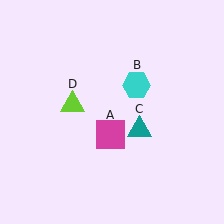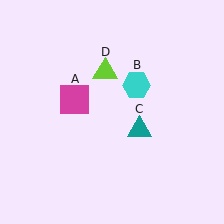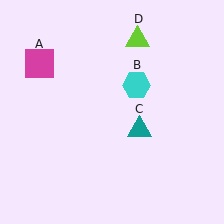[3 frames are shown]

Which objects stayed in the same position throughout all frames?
Cyan hexagon (object B) and teal triangle (object C) remained stationary.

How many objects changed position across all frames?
2 objects changed position: magenta square (object A), lime triangle (object D).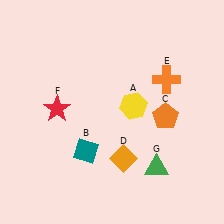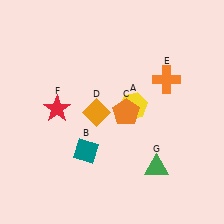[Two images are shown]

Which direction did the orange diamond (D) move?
The orange diamond (D) moved up.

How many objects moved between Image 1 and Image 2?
2 objects moved between the two images.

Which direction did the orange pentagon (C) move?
The orange pentagon (C) moved left.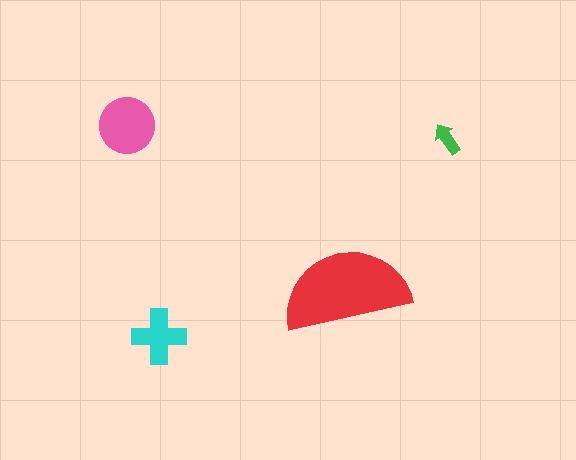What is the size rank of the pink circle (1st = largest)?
2nd.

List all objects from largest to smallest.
The red semicircle, the pink circle, the cyan cross, the green arrow.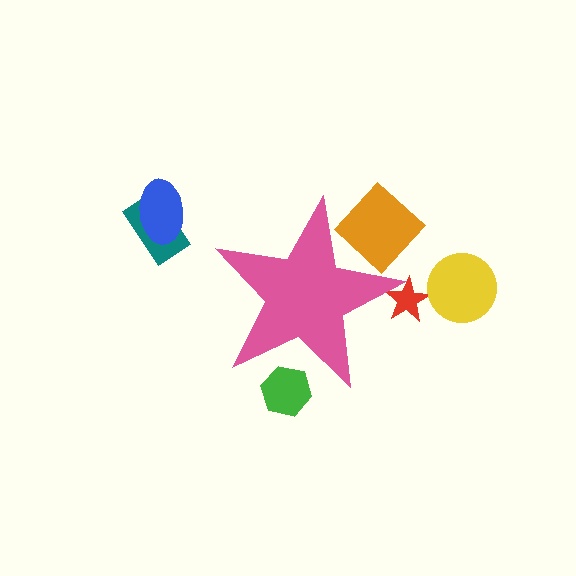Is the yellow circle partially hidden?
No, the yellow circle is fully visible.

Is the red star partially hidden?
Yes, the red star is partially hidden behind the pink star.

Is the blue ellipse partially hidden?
No, the blue ellipse is fully visible.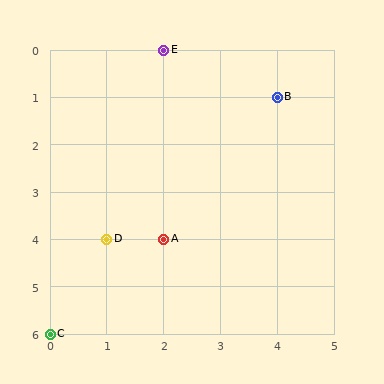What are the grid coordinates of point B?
Point B is at grid coordinates (4, 1).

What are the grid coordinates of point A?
Point A is at grid coordinates (2, 4).